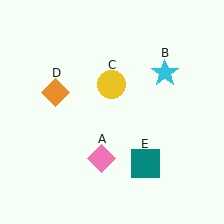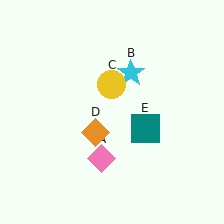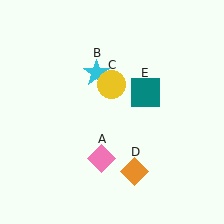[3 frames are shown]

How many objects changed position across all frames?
3 objects changed position: cyan star (object B), orange diamond (object D), teal square (object E).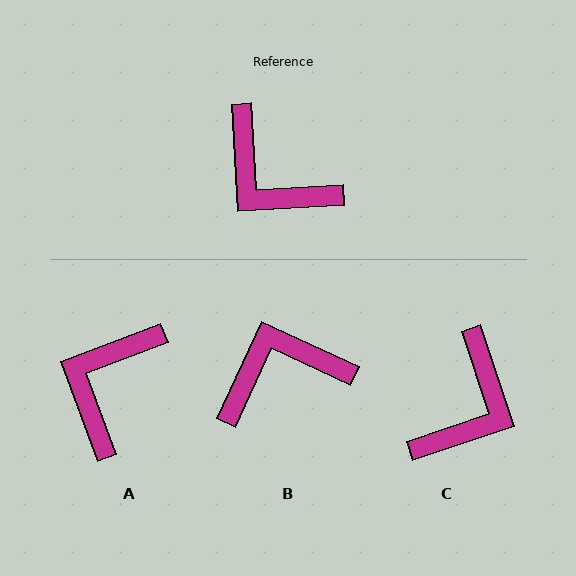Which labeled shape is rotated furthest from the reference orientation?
B, about 118 degrees away.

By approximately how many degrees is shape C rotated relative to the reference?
Approximately 105 degrees counter-clockwise.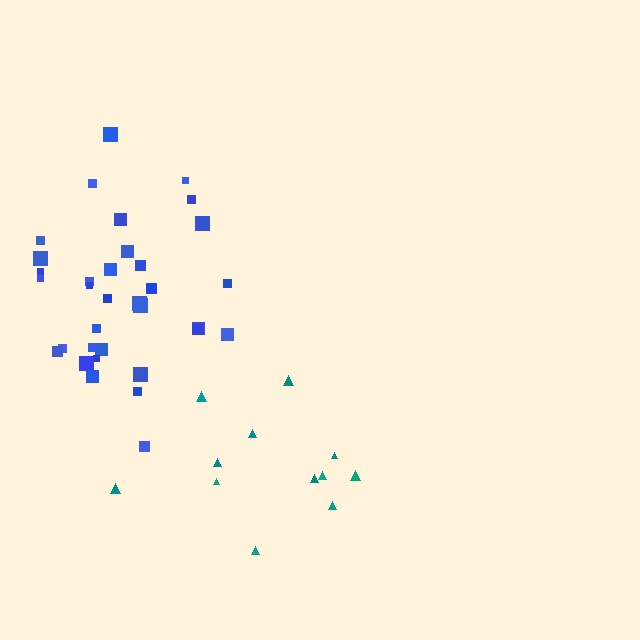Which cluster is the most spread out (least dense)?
Teal.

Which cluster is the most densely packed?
Blue.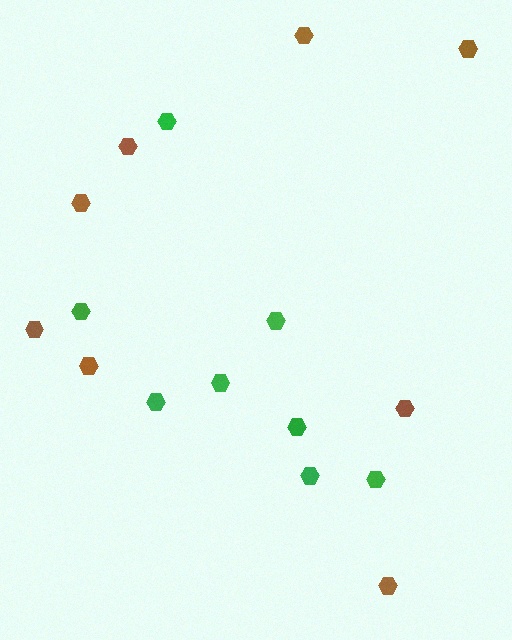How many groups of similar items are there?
There are 2 groups: one group of green hexagons (8) and one group of brown hexagons (8).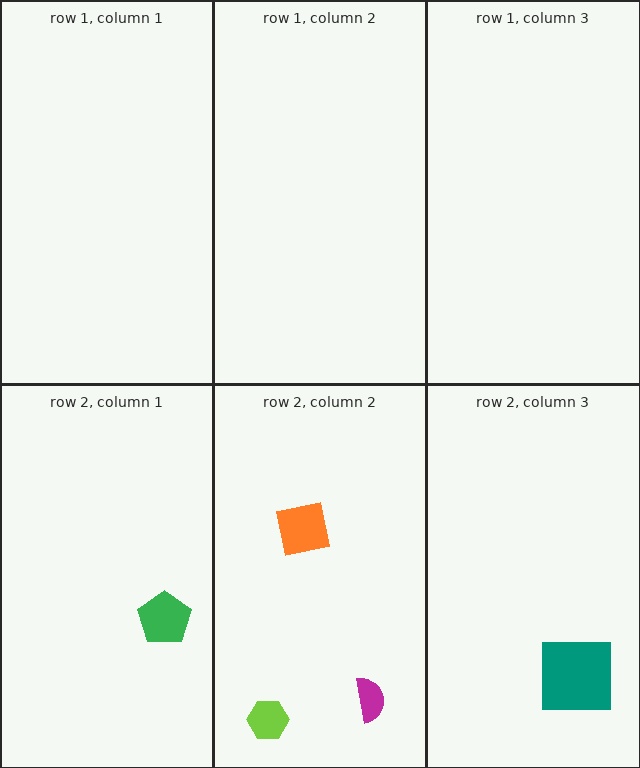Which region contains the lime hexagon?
The row 2, column 2 region.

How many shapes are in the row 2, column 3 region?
1.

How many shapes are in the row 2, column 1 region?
1.